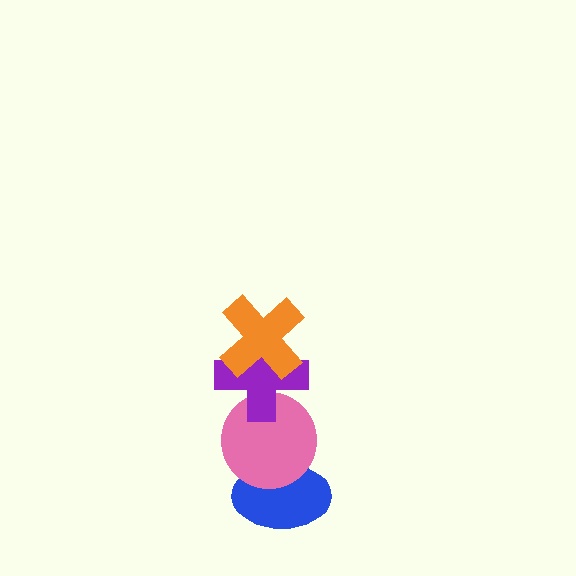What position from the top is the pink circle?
The pink circle is 3rd from the top.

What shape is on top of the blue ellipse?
The pink circle is on top of the blue ellipse.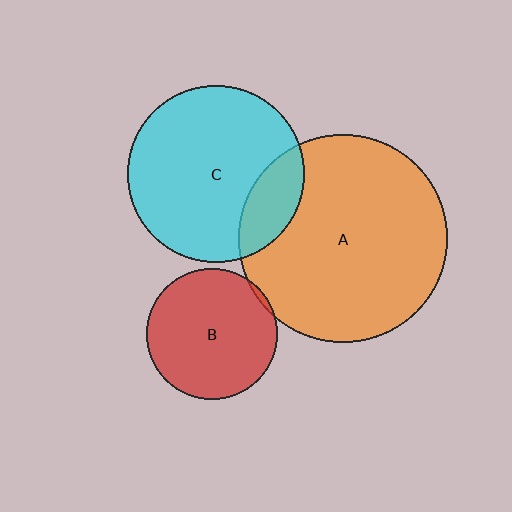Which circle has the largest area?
Circle A (orange).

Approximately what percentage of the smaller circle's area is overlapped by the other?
Approximately 20%.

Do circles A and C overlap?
Yes.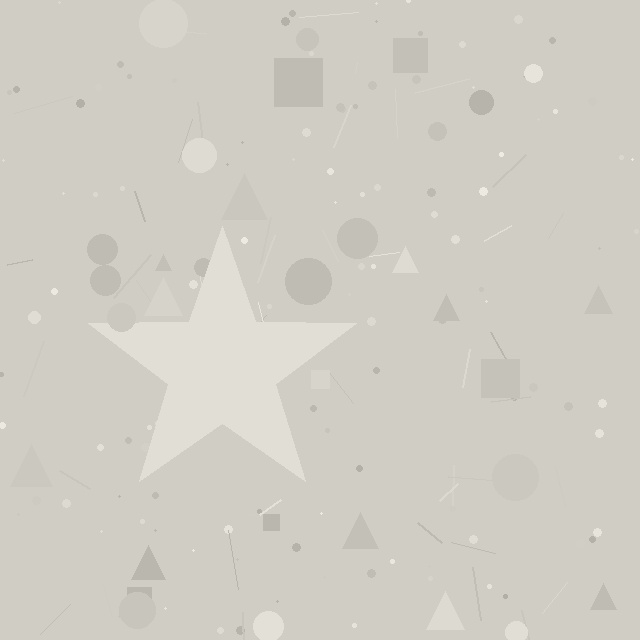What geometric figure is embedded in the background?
A star is embedded in the background.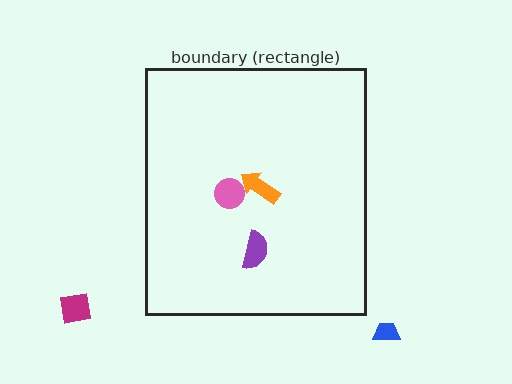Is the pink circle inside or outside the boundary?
Inside.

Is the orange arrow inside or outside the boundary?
Inside.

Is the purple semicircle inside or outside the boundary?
Inside.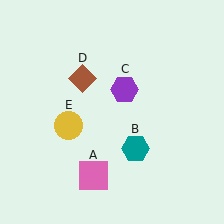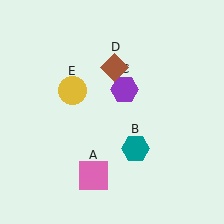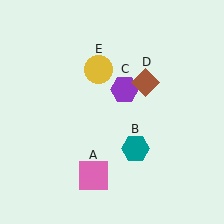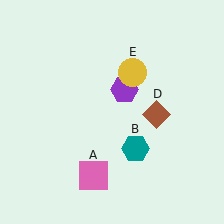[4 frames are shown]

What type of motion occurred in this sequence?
The brown diamond (object D), yellow circle (object E) rotated clockwise around the center of the scene.